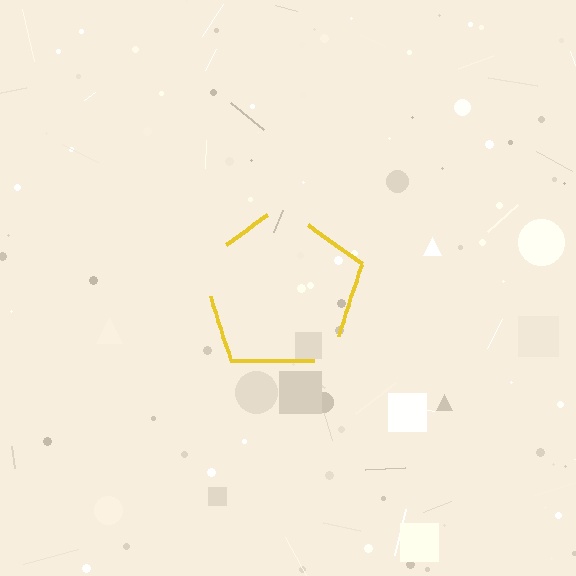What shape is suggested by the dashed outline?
The dashed outline suggests a pentagon.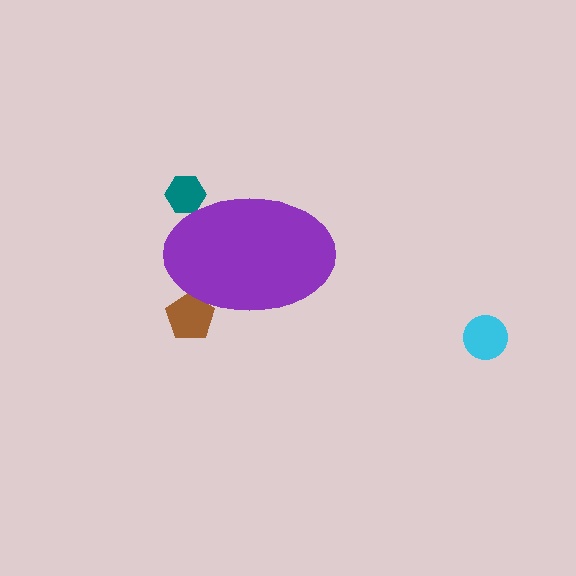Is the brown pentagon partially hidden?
Yes, the brown pentagon is partially hidden behind the purple ellipse.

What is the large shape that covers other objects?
A purple ellipse.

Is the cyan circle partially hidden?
No, the cyan circle is fully visible.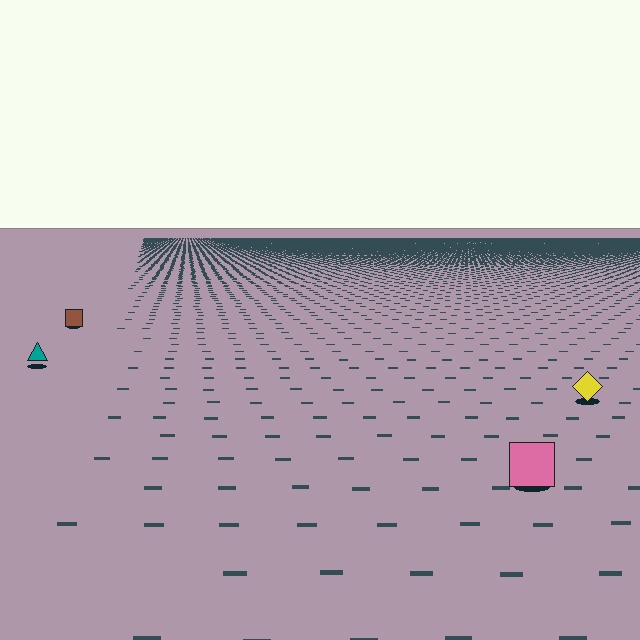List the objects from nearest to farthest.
From nearest to farthest: the pink square, the yellow diamond, the teal triangle, the brown square.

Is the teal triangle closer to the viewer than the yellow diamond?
No. The yellow diamond is closer — you can tell from the texture gradient: the ground texture is coarser near it.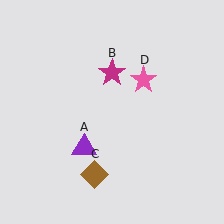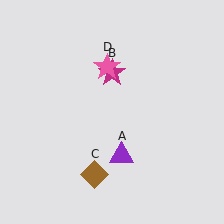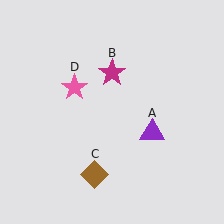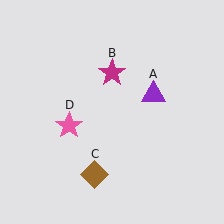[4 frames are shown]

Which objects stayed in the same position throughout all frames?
Magenta star (object B) and brown diamond (object C) remained stationary.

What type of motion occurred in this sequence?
The purple triangle (object A), pink star (object D) rotated counterclockwise around the center of the scene.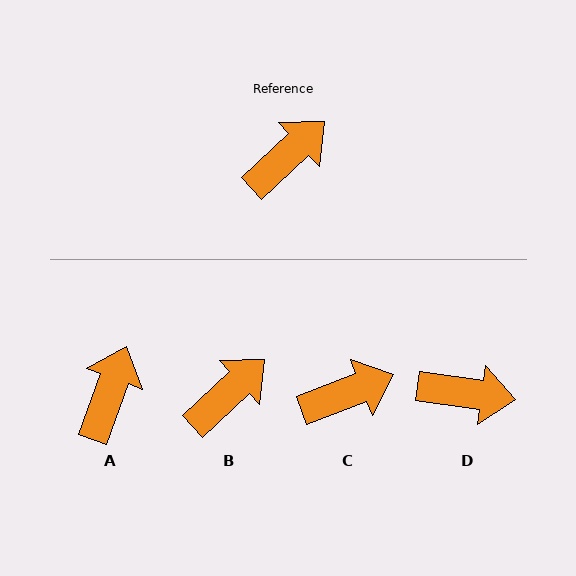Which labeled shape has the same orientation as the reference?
B.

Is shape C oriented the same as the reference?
No, it is off by about 21 degrees.